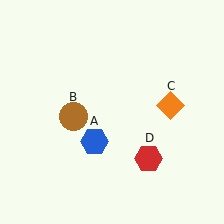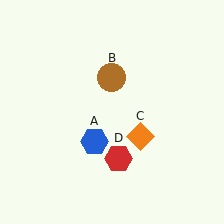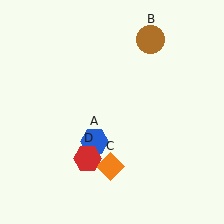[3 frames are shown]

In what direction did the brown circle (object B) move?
The brown circle (object B) moved up and to the right.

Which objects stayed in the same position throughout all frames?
Blue hexagon (object A) remained stationary.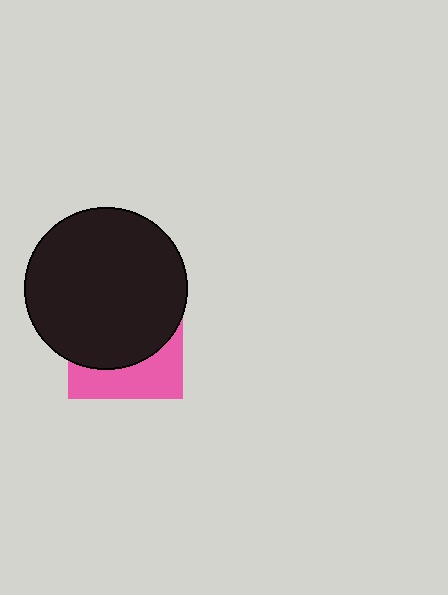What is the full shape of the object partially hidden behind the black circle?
The partially hidden object is a pink square.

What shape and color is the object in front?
The object in front is a black circle.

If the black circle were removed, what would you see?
You would see the complete pink square.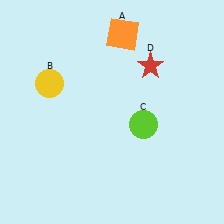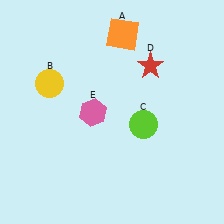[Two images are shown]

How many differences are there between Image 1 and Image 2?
There is 1 difference between the two images.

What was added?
A pink hexagon (E) was added in Image 2.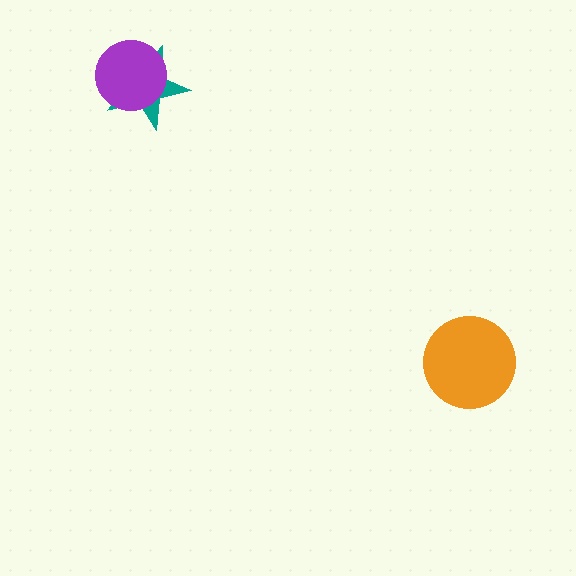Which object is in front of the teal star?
The purple circle is in front of the teal star.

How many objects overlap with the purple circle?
1 object overlaps with the purple circle.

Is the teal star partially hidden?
Yes, it is partially covered by another shape.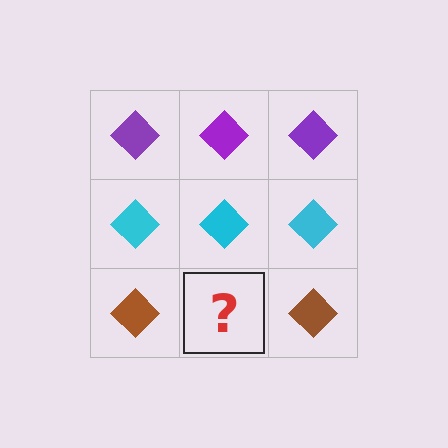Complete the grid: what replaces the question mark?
The question mark should be replaced with a brown diamond.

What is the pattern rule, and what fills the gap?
The rule is that each row has a consistent color. The gap should be filled with a brown diamond.